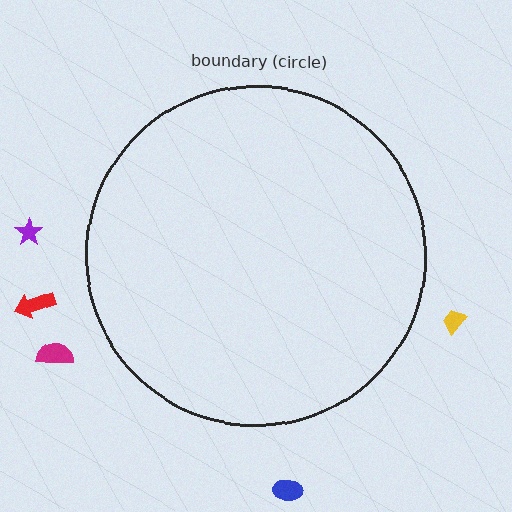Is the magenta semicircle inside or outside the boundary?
Outside.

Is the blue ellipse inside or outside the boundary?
Outside.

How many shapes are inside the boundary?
0 inside, 5 outside.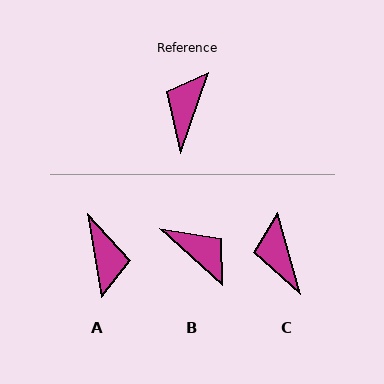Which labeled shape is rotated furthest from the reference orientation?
A, about 151 degrees away.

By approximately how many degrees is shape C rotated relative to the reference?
Approximately 35 degrees counter-clockwise.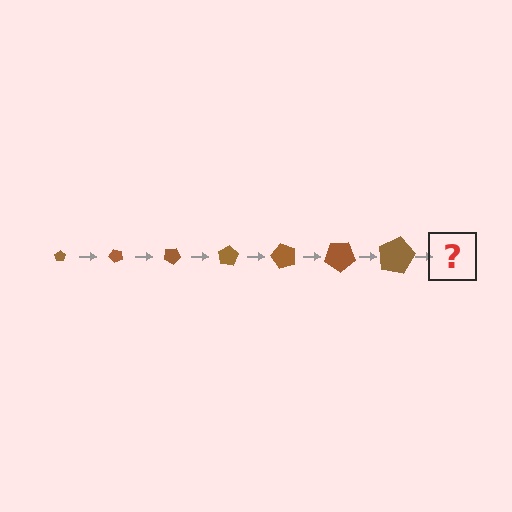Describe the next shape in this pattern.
It should be a pentagon, larger than the previous one and rotated 350 degrees from the start.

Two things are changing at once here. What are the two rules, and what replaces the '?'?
The two rules are that the pentagon grows larger each step and it rotates 50 degrees each step. The '?' should be a pentagon, larger than the previous one and rotated 350 degrees from the start.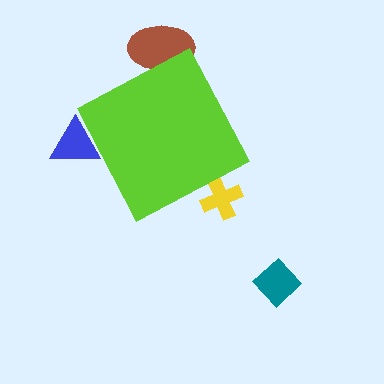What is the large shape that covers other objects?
A lime diamond.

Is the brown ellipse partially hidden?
Yes, the brown ellipse is partially hidden behind the lime diamond.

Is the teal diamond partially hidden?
No, the teal diamond is fully visible.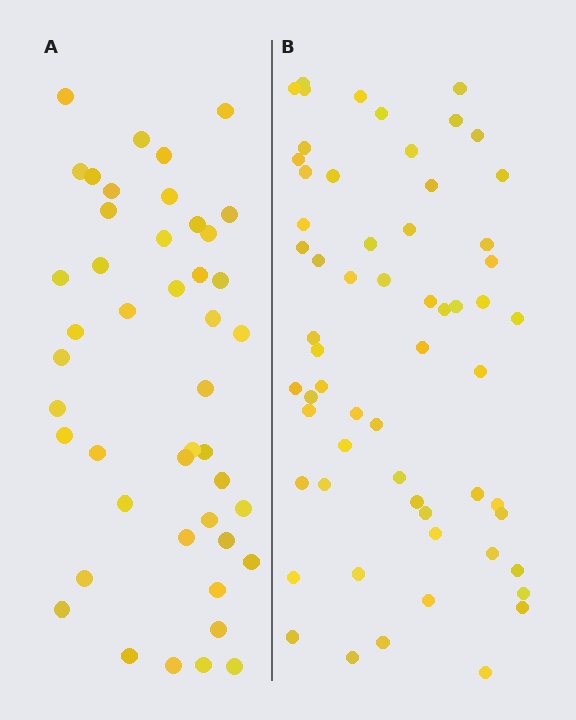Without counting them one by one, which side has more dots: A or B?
Region B (the right region) has more dots.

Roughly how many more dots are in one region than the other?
Region B has approximately 15 more dots than region A.